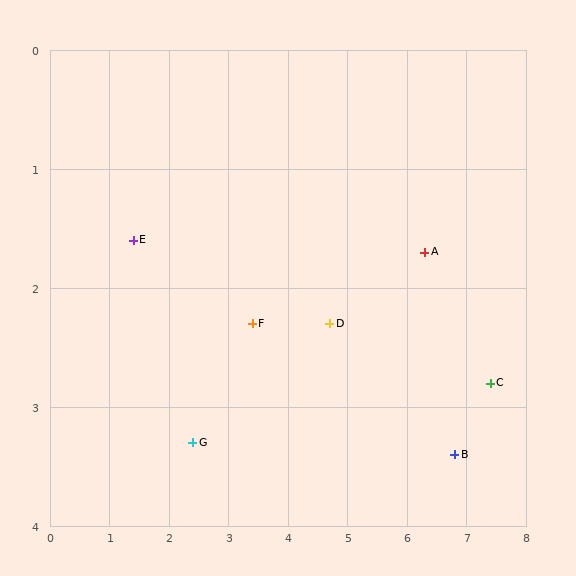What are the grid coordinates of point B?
Point B is at approximately (6.8, 3.4).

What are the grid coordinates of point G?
Point G is at approximately (2.4, 3.3).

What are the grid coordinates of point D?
Point D is at approximately (4.7, 2.3).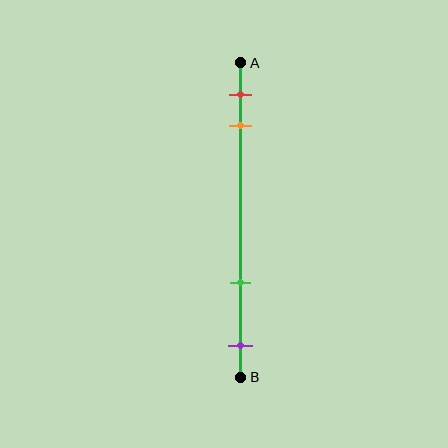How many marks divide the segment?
There are 4 marks dividing the segment.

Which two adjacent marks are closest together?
The red and orange marks are the closest adjacent pair.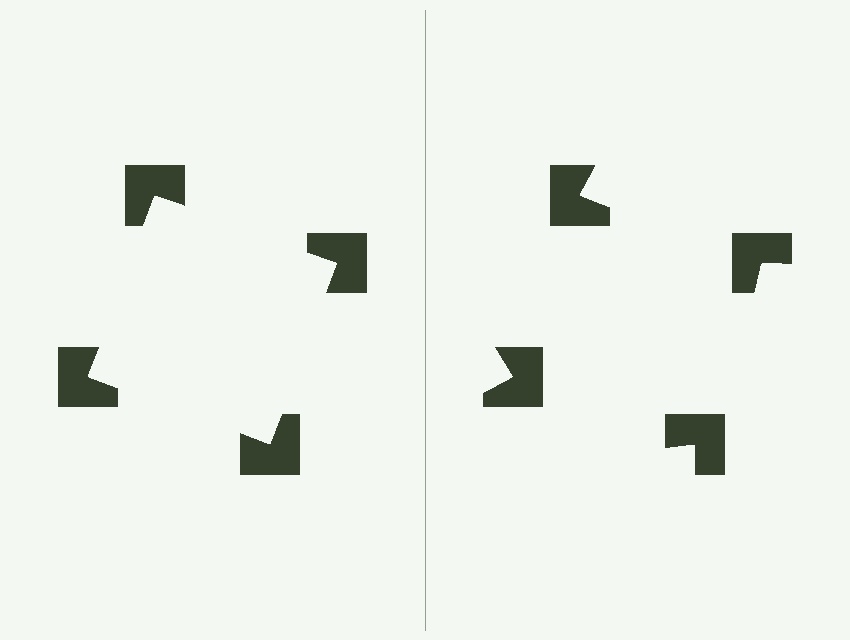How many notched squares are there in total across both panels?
8 — 4 on each side.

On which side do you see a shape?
An illusory square appears on the left side. On the right side the wedge cuts are rotated, so no coherent shape forms.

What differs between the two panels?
The notched squares are positioned identically on both sides; only the wedge orientations differ. On the left they align to a square; on the right they are misaligned.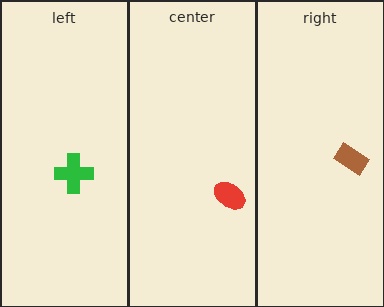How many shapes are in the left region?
1.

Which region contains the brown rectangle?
The right region.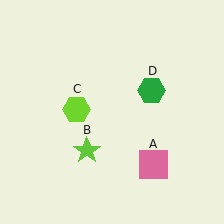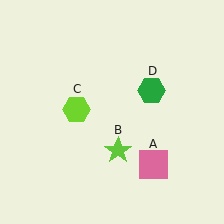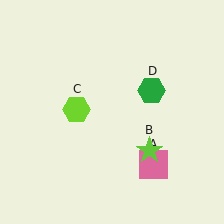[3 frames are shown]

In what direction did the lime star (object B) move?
The lime star (object B) moved right.